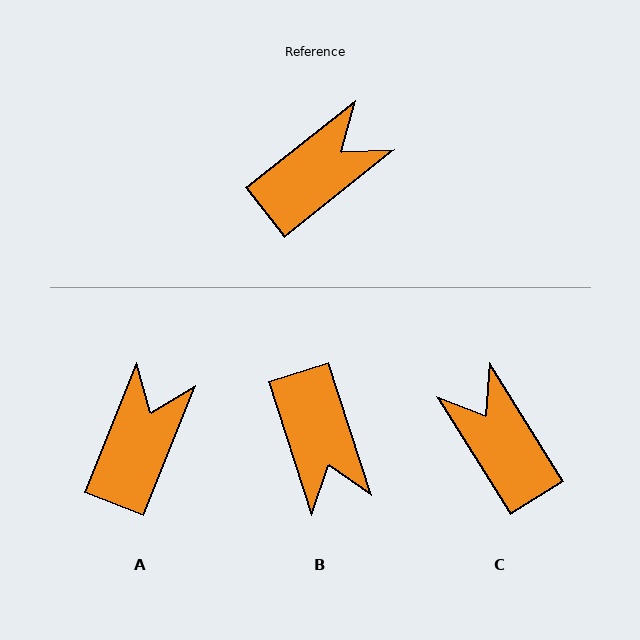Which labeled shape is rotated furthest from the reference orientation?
B, about 111 degrees away.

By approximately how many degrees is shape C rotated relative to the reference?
Approximately 84 degrees counter-clockwise.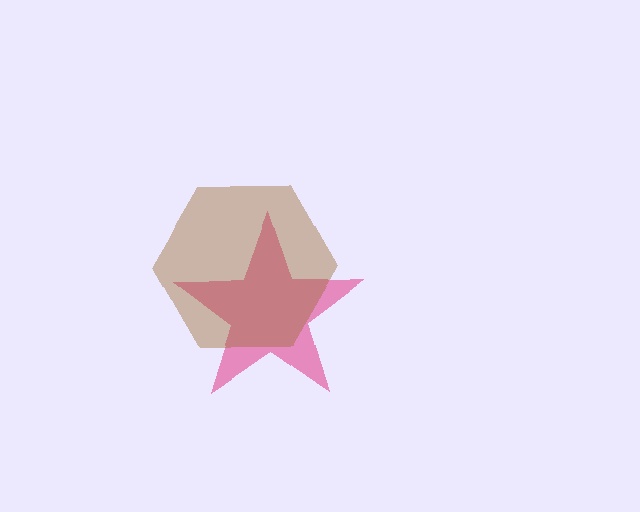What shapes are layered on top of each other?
The layered shapes are: a pink star, a brown hexagon.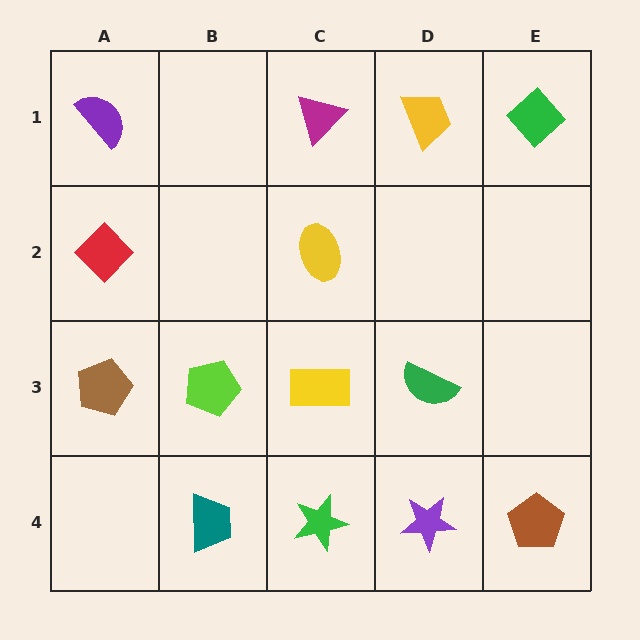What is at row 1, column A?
A purple semicircle.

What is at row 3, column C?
A yellow rectangle.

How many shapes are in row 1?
4 shapes.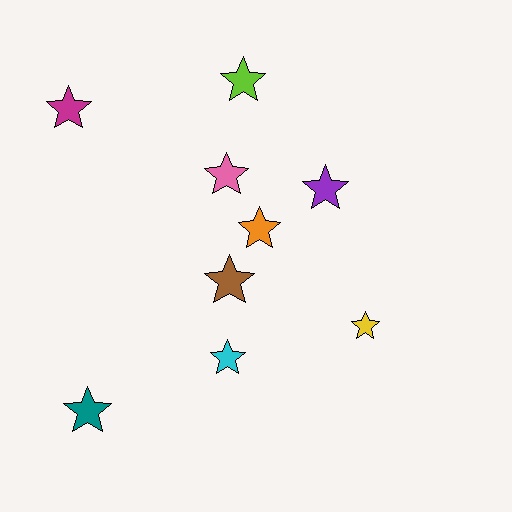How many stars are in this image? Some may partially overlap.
There are 9 stars.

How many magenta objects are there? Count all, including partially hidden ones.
There is 1 magenta object.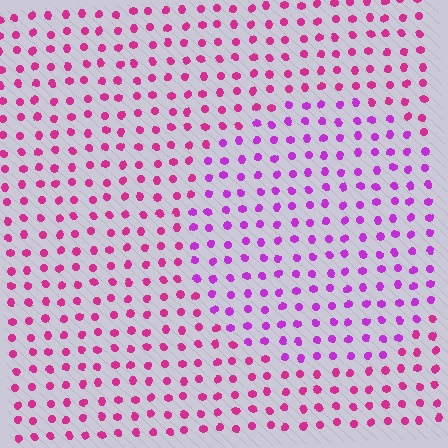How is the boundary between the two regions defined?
The boundary is defined purely by a slight shift in hue (about 31 degrees). Spacing, size, and orientation are identical on both sides.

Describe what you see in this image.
The image is filled with small magenta elements in a uniform arrangement. A circle-shaped region is visible where the elements are tinted to a slightly different hue, forming a subtle color boundary.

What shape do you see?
I see a circle.